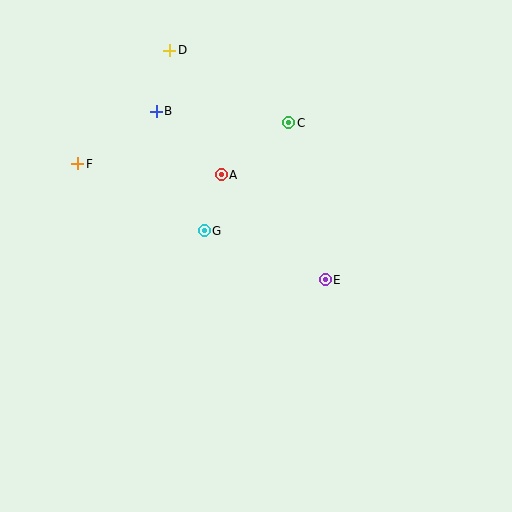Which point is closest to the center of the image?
Point G at (204, 231) is closest to the center.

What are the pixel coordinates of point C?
Point C is at (289, 123).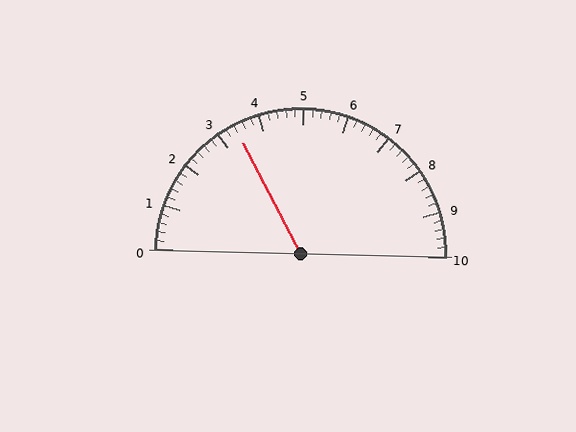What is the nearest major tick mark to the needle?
The nearest major tick mark is 3.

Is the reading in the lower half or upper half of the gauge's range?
The reading is in the lower half of the range (0 to 10).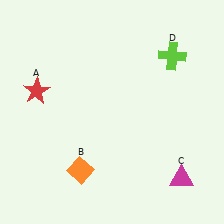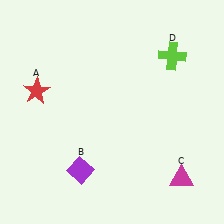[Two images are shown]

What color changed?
The diamond (B) changed from orange in Image 1 to purple in Image 2.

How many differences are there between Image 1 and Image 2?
There is 1 difference between the two images.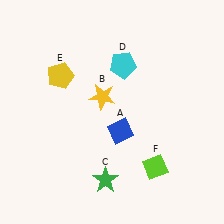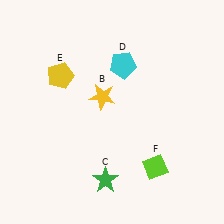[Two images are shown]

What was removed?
The blue diamond (A) was removed in Image 2.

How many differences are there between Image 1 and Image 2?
There is 1 difference between the two images.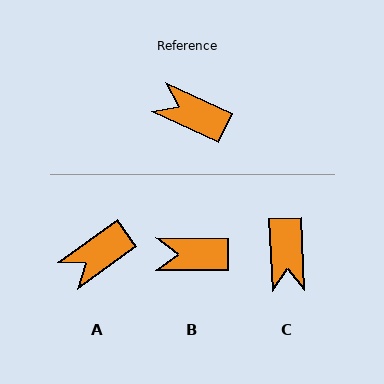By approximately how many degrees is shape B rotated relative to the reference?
Approximately 25 degrees counter-clockwise.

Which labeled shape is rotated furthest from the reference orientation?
C, about 118 degrees away.